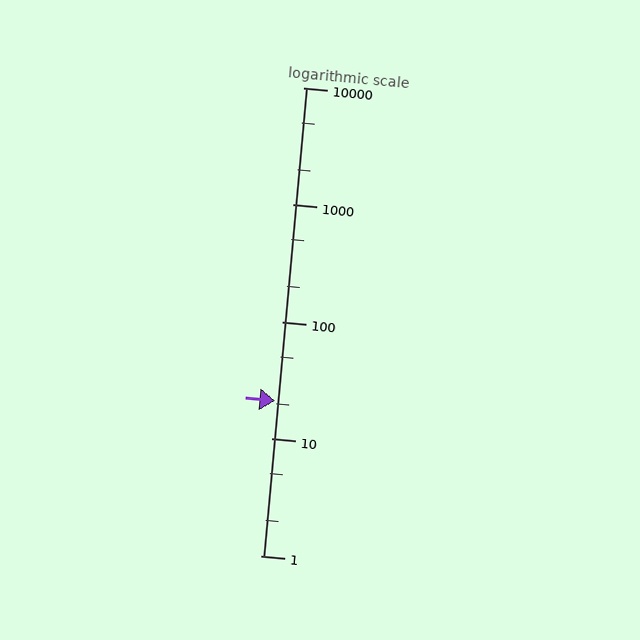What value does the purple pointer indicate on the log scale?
The pointer indicates approximately 21.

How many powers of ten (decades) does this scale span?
The scale spans 4 decades, from 1 to 10000.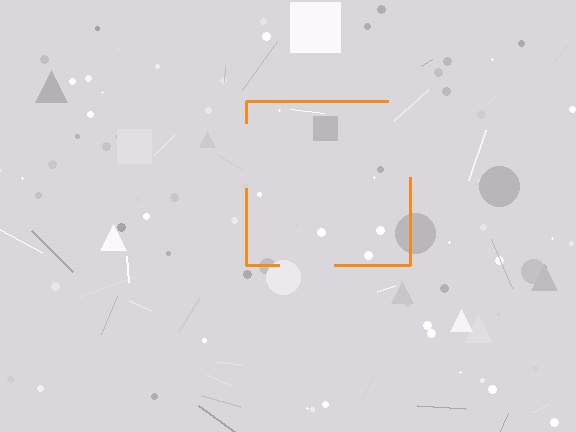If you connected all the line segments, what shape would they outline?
They would outline a square.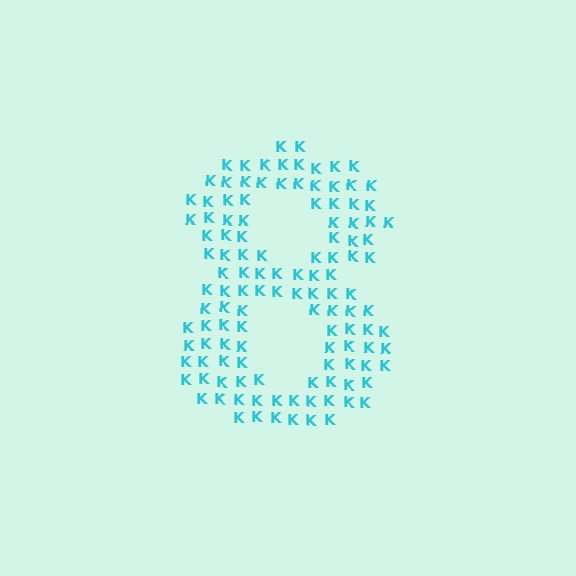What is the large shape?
The large shape is the digit 8.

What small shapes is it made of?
It is made of small letter K's.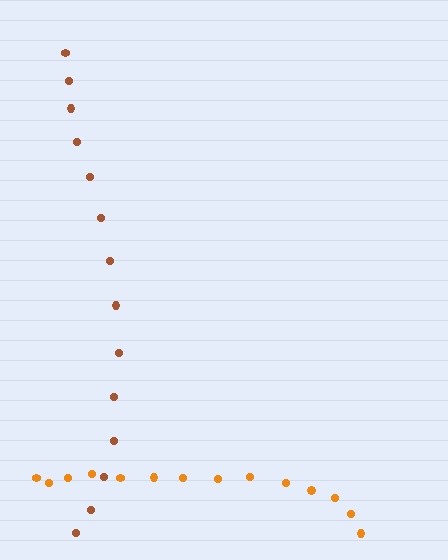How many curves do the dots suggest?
There are 2 distinct paths.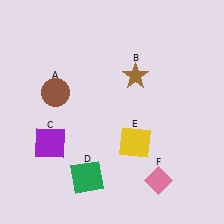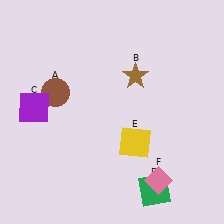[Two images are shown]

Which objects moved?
The objects that moved are: the purple square (C), the green square (D).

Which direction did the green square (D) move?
The green square (D) moved right.